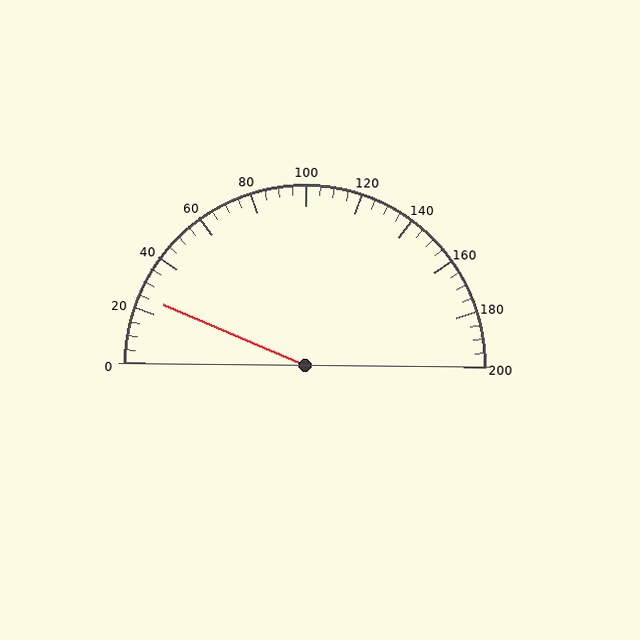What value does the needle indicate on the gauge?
The needle indicates approximately 25.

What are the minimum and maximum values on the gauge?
The gauge ranges from 0 to 200.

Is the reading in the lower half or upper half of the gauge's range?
The reading is in the lower half of the range (0 to 200).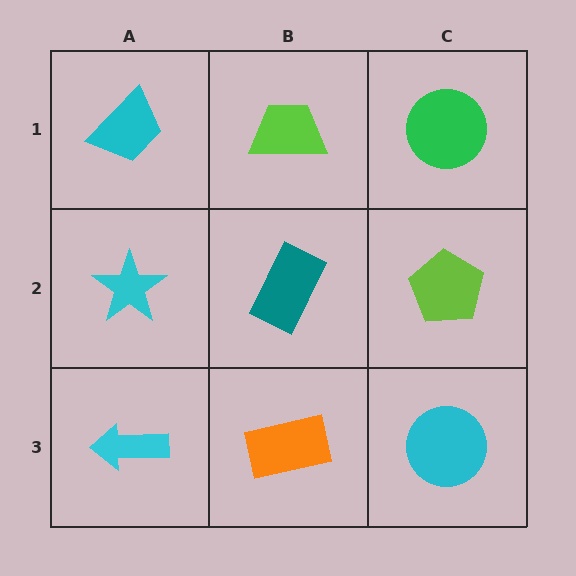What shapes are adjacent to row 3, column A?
A cyan star (row 2, column A), an orange rectangle (row 3, column B).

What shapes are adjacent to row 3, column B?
A teal rectangle (row 2, column B), a cyan arrow (row 3, column A), a cyan circle (row 3, column C).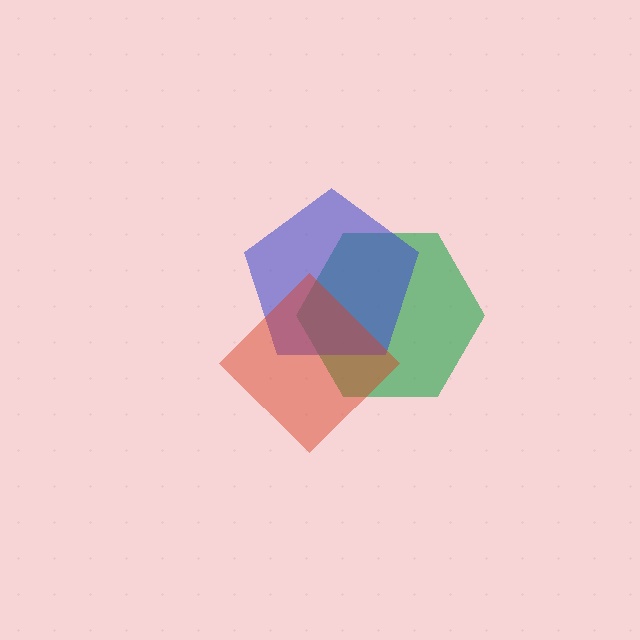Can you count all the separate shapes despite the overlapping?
Yes, there are 3 separate shapes.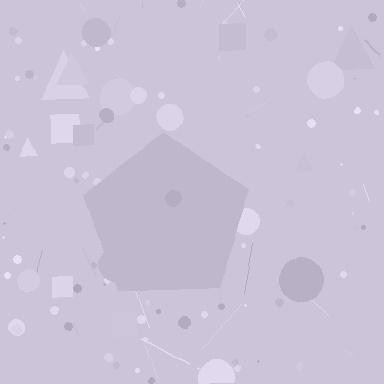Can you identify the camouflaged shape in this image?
The camouflaged shape is a pentagon.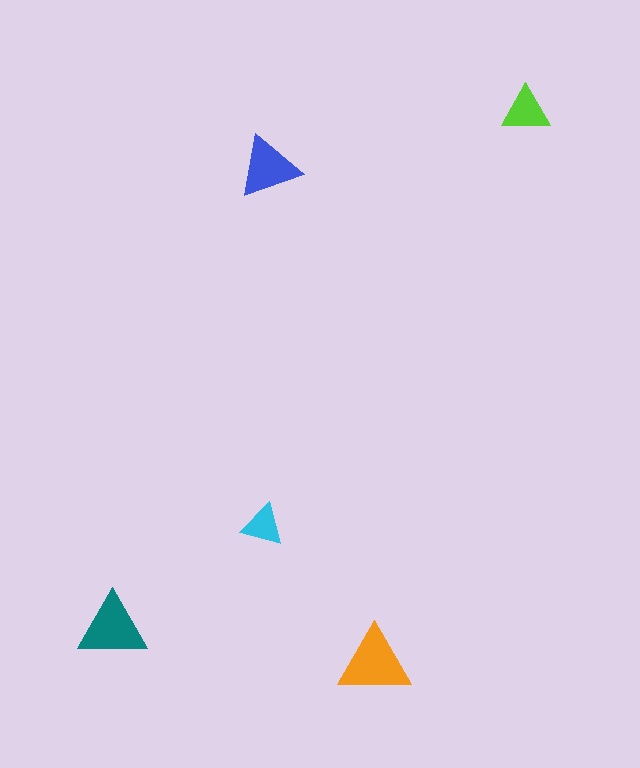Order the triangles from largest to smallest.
the orange one, the teal one, the blue one, the lime one, the cyan one.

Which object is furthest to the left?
The teal triangle is leftmost.